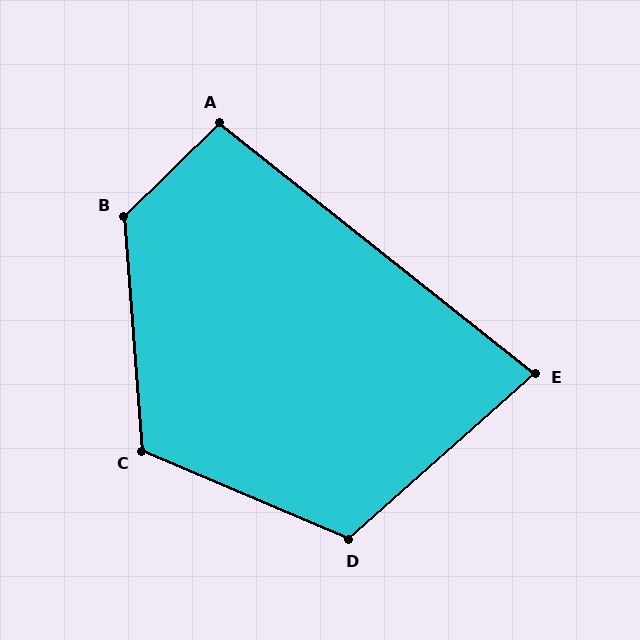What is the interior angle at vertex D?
Approximately 115 degrees (obtuse).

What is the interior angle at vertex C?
Approximately 117 degrees (obtuse).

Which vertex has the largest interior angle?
B, at approximately 130 degrees.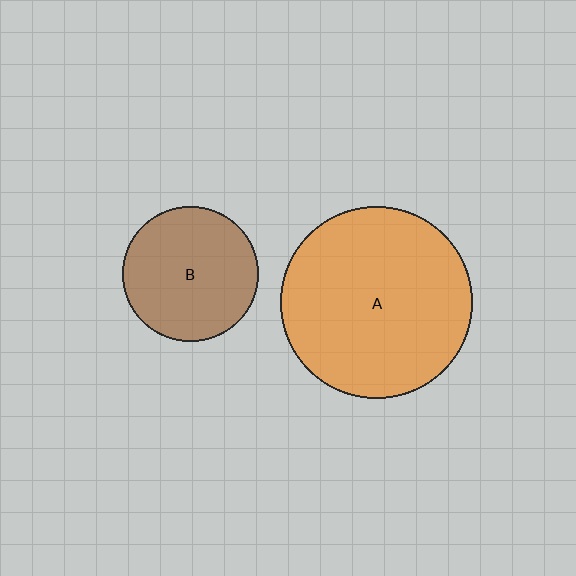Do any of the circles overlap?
No, none of the circles overlap.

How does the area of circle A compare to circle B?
Approximately 2.0 times.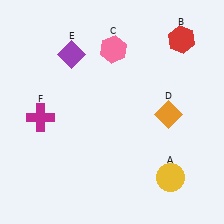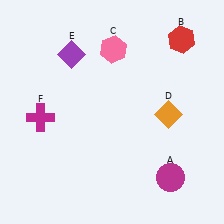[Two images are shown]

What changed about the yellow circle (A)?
In Image 1, A is yellow. In Image 2, it changed to magenta.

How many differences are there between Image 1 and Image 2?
There is 1 difference between the two images.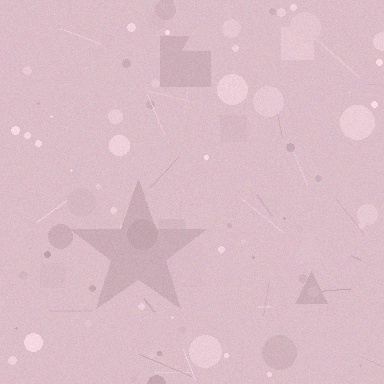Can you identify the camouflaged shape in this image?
The camouflaged shape is a star.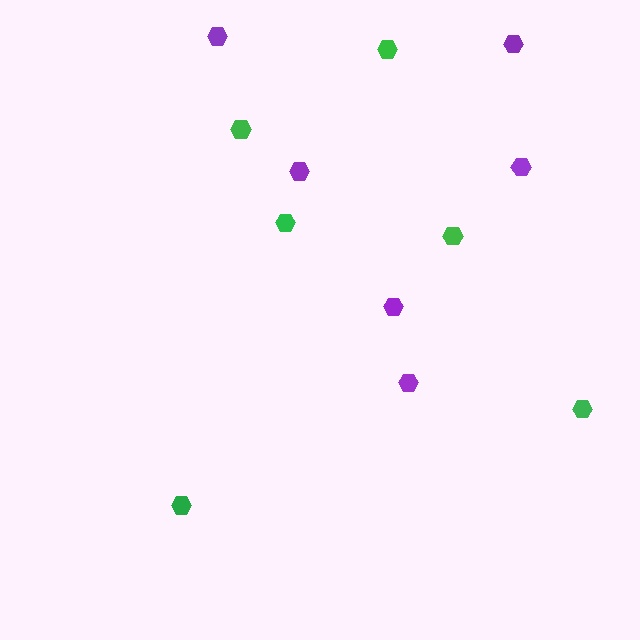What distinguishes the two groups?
There are 2 groups: one group of green hexagons (6) and one group of purple hexagons (6).